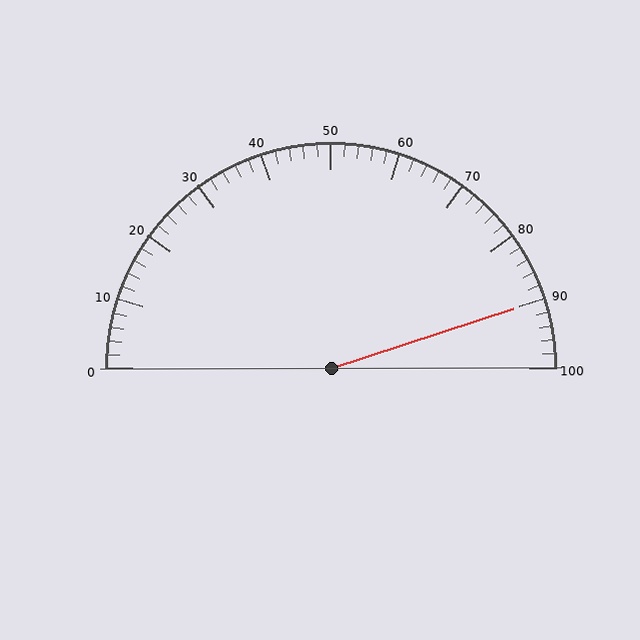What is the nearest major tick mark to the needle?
The nearest major tick mark is 90.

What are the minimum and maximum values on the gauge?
The gauge ranges from 0 to 100.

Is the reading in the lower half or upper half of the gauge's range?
The reading is in the upper half of the range (0 to 100).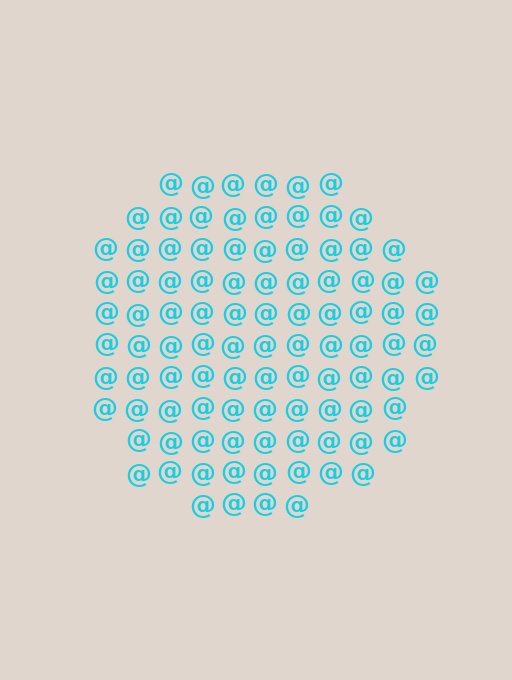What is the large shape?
The large shape is a circle.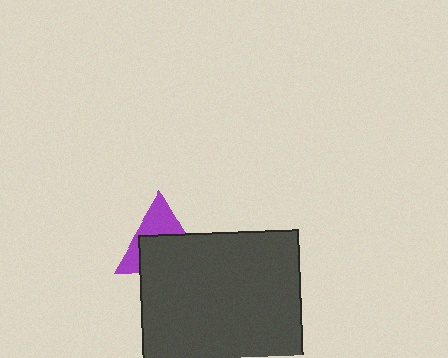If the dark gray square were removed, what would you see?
You would see the complete purple triangle.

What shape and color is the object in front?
The object in front is a dark gray square.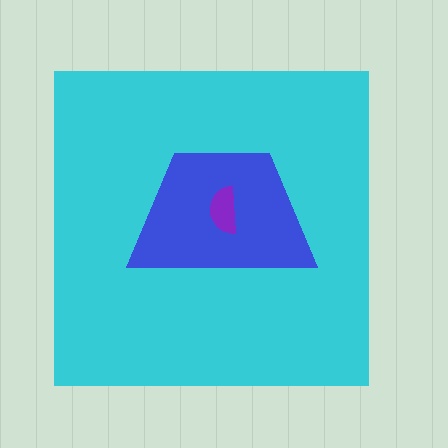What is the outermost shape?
The cyan square.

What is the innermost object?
The purple semicircle.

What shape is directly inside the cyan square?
The blue trapezoid.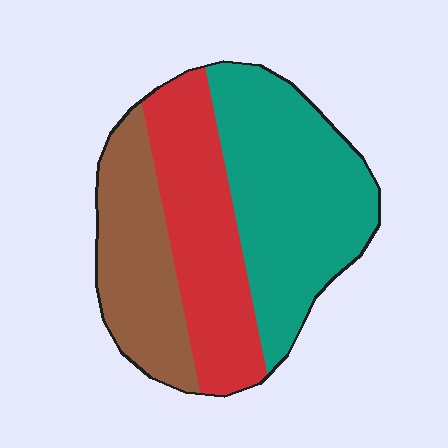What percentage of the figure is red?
Red takes up about one third (1/3) of the figure.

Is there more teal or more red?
Teal.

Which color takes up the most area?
Teal, at roughly 45%.